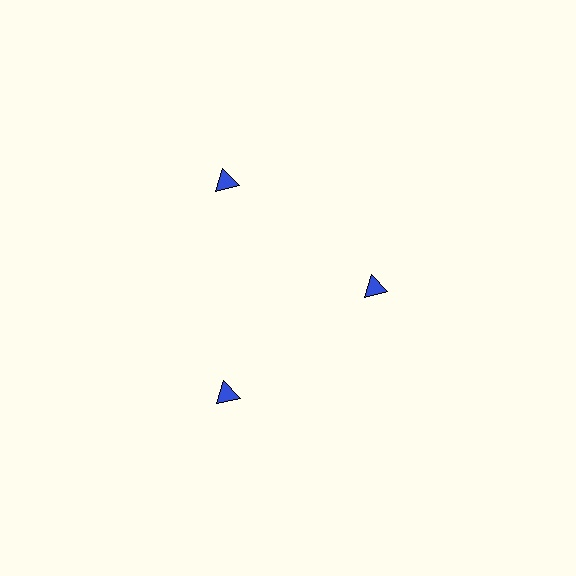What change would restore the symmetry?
The symmetry would be restored by moving it outward, back onto the ring so that all 3 triangles sit at equal angles and equal distance from the center.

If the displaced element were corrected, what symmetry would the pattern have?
It would have 3-fold rotational symmetry — the pattern would map onto itself every 120 degrees.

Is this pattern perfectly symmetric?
No. The 3 blue triangles are arranged in a ring, but one element near the 3 o'clock position is pulled inward toward the center, breaking the 3-fold rotational symmetry.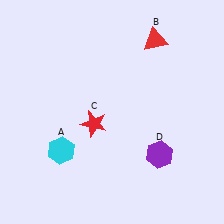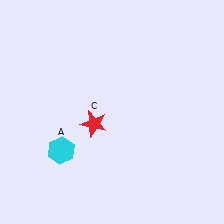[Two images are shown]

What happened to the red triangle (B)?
The red triangle (B) was removed in Image 2. It was in the top-right area of Image 1.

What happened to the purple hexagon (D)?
The purple hexagon (D) was removed in Image 2. It was in the bottom-right area of Image 1.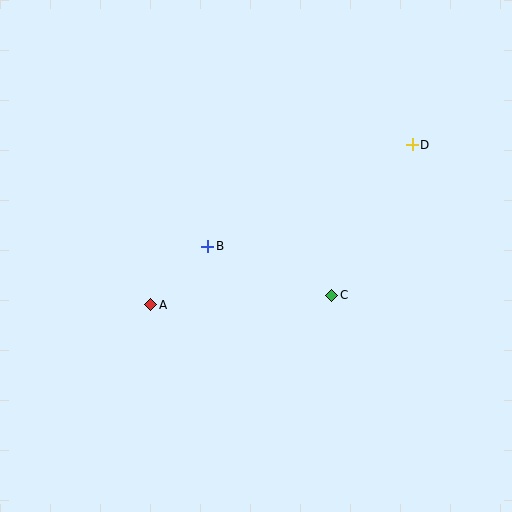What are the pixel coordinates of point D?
Point D is at (412, 145).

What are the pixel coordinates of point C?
Point C is at (332, 295).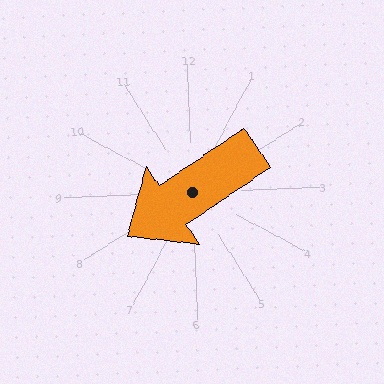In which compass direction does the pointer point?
Southwest.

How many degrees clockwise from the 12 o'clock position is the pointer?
Approximately 238 degrees.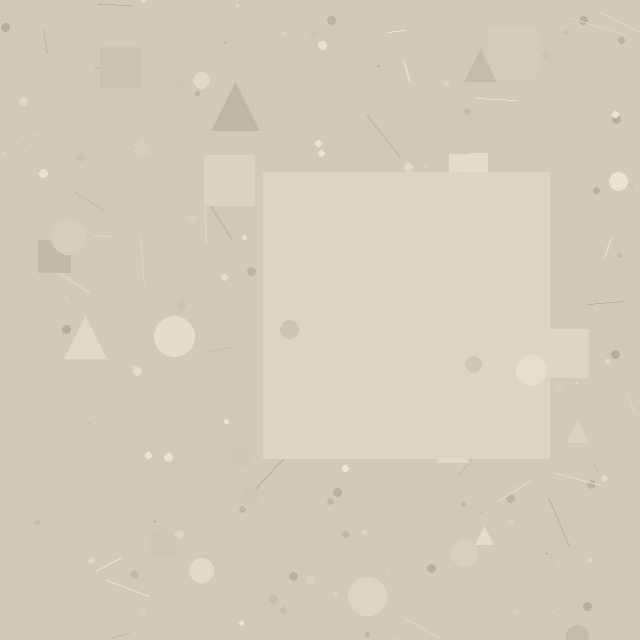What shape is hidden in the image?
A square is hidden in the image.